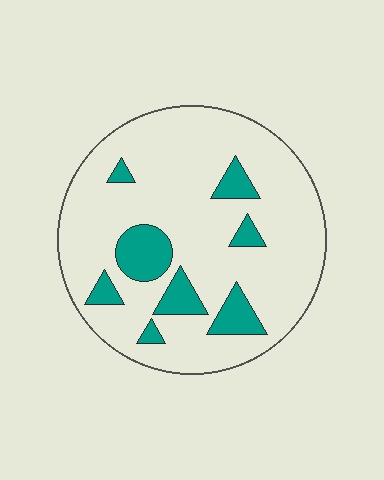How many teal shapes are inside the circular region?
8.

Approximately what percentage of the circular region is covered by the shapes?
Approximately 15%.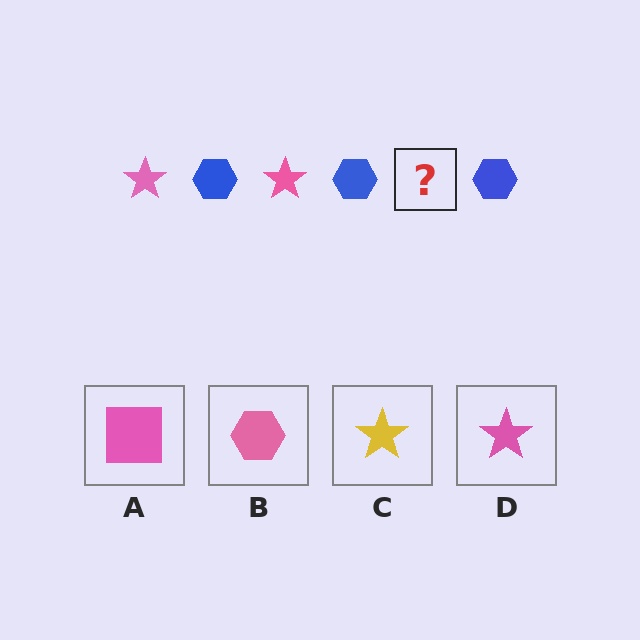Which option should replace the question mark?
Option D.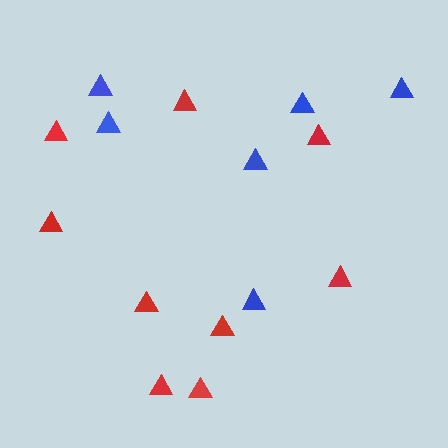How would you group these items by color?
There are 2 groups: one group of blue triangles (6) and one group of red triangles (9).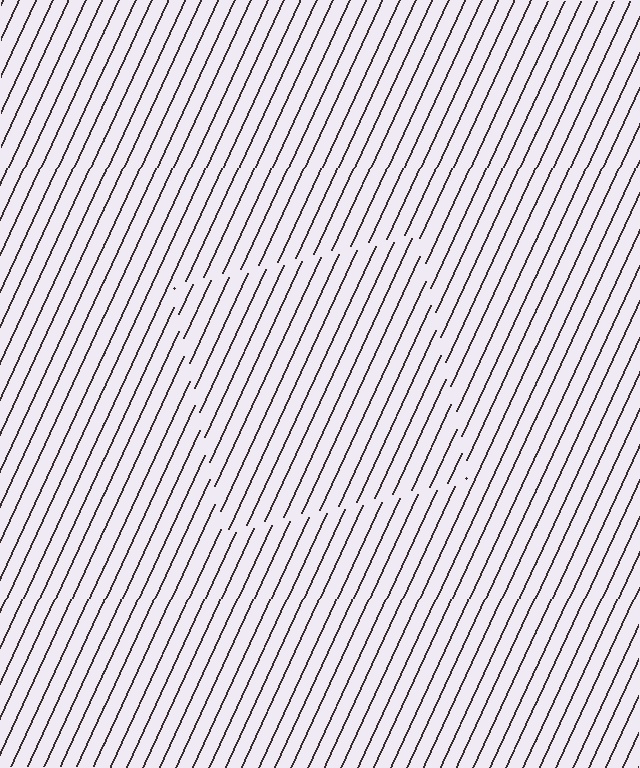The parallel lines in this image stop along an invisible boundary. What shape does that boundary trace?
An illusory square. The interior of the shape contains the same grating, shifted by half a period — the contour is defined by the phase discontinuity where line-ends from the inner and outer gratings abut.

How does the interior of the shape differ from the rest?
The interior of the shape contains the same grating, shifted by half a period — the contour is defined by the phase discontinuity where line-ends from the inner and outer gratings abut.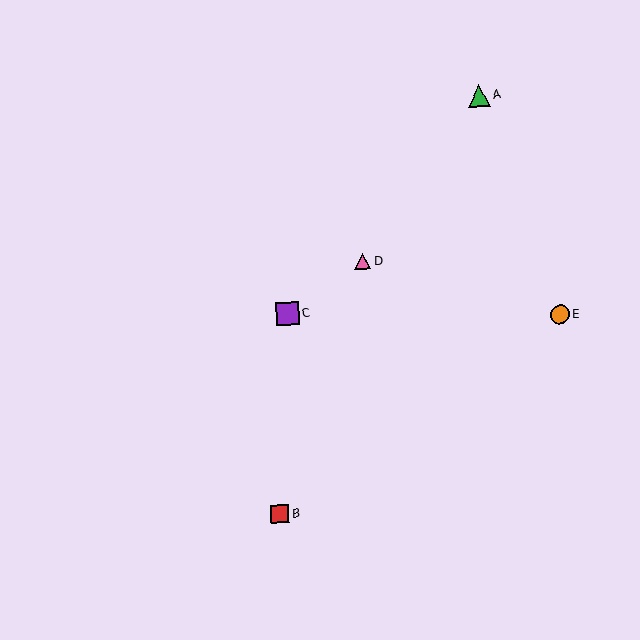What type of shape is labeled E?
Shape E is an orange circle.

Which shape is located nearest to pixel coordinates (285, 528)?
The red square (labeled B) at (280, 514) is nearest to that location.